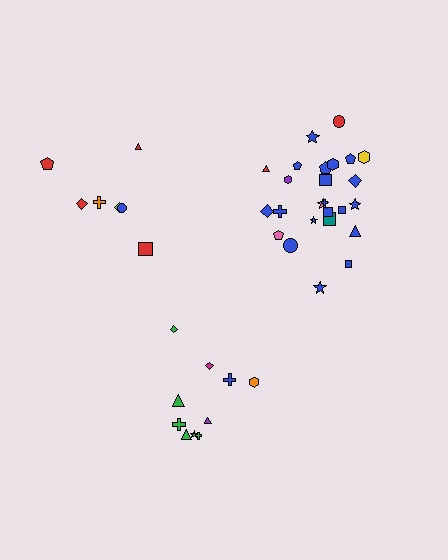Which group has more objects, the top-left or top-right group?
The top-right group.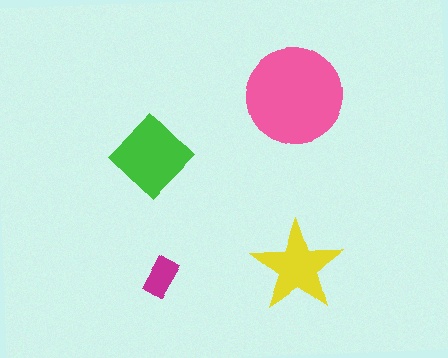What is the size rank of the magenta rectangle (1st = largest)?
4th.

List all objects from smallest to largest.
The magenta rectangle, the yellow star, the green diamond, the pink circle.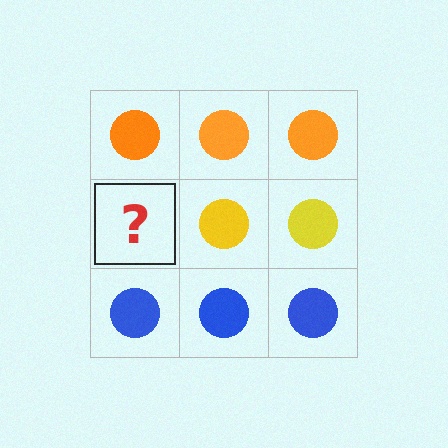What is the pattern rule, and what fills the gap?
The rule is that each row has a consistent color. The gap should be filled with a yellow circle.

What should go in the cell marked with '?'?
The missing cell should contain a yellow circle.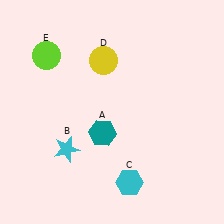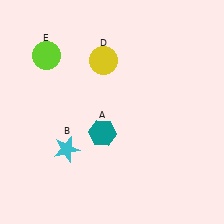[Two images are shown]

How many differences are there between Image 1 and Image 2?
There is 1 difference between the two images.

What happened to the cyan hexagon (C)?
The cyan hexagon (C) was removed in Image 2. It was in the bottom-right area of Image 1.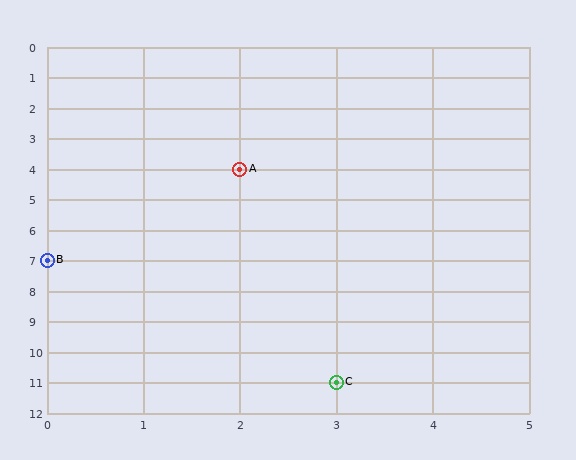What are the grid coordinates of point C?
Point C is at grid coordinates (3, 11).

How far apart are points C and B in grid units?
Points C and B are 3 columns and 4 rows apart (about 5.0 grid units diagonally).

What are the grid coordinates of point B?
Point B is at grid coordinates (0, 7).